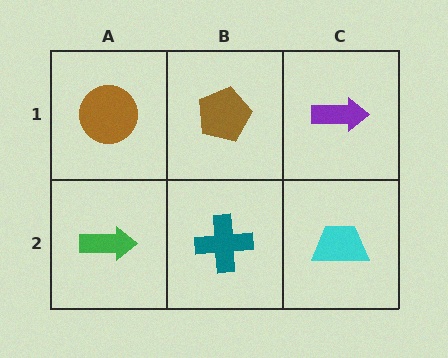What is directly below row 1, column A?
A green arrow.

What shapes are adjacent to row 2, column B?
A brown pentagon (row 1, column B), a green arrow (row 2, column A), a cyan trapezoid (row 2, column C).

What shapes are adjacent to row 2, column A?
A brown circle (row 1, column A), a teal cross (row 2, column B).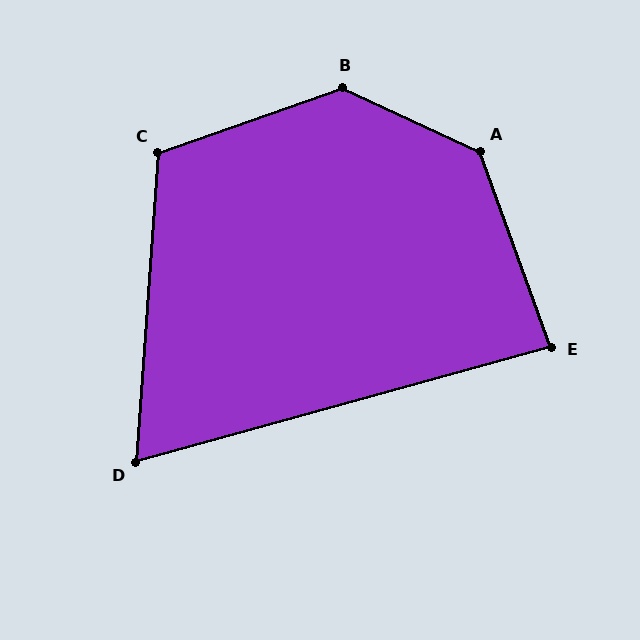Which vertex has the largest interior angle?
B, at approximately 136 degrees.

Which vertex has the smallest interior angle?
D, at approximately 71 degrees.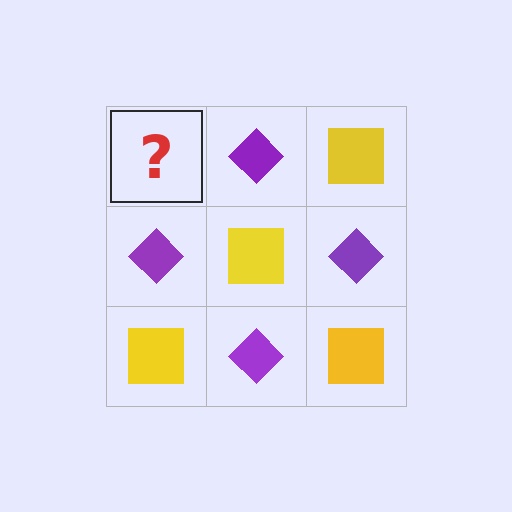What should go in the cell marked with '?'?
The missing cell should contain a yellow square.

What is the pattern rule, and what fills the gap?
The rule is that it alternates yellow square and purple diamond in a checkerboard pattern. The gap should be filled with a yellow square.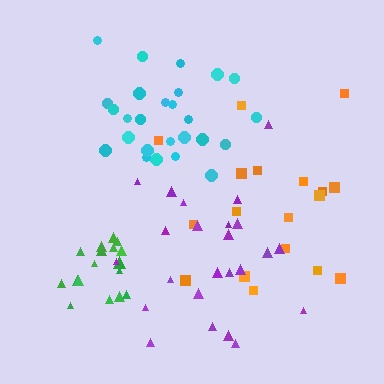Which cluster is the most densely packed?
Green.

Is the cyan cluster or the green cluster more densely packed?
Green.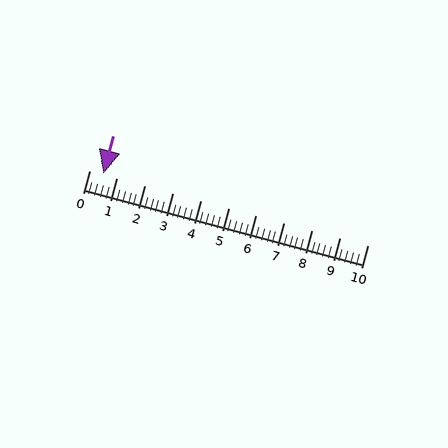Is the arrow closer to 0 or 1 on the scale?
The arrow is closer to 1.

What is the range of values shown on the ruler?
The ruler shows values from 0 to 10.